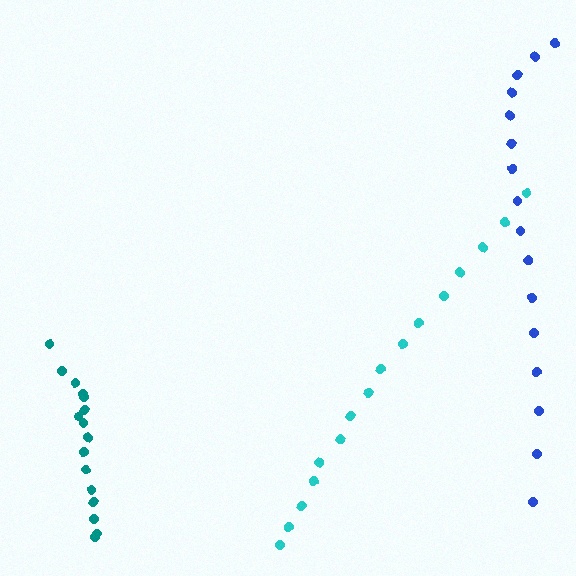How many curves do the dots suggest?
There are 3 distinct paths.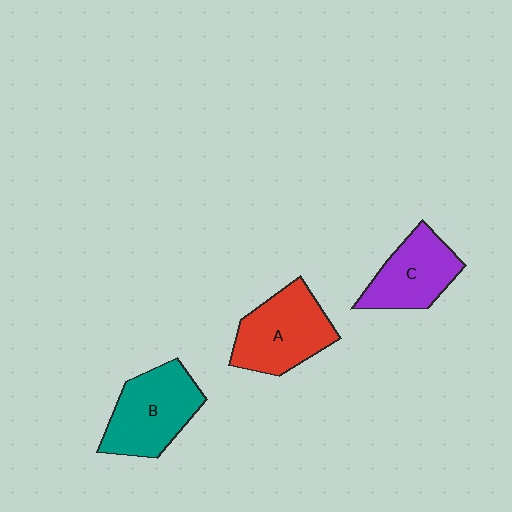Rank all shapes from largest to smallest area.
From largest to smallest: B (teal), A (red), C (purple).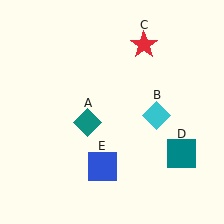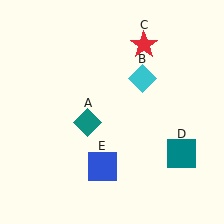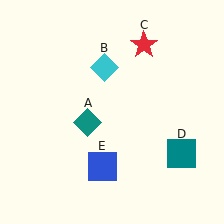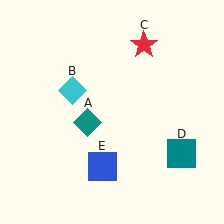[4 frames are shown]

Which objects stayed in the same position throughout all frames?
Teal diamond (object A) and red star (object C) and teal square (object D) and blue square (object E) remained stationary.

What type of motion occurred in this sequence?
The cyan diamond (object B) rotated counterclockwise around the center of the scene.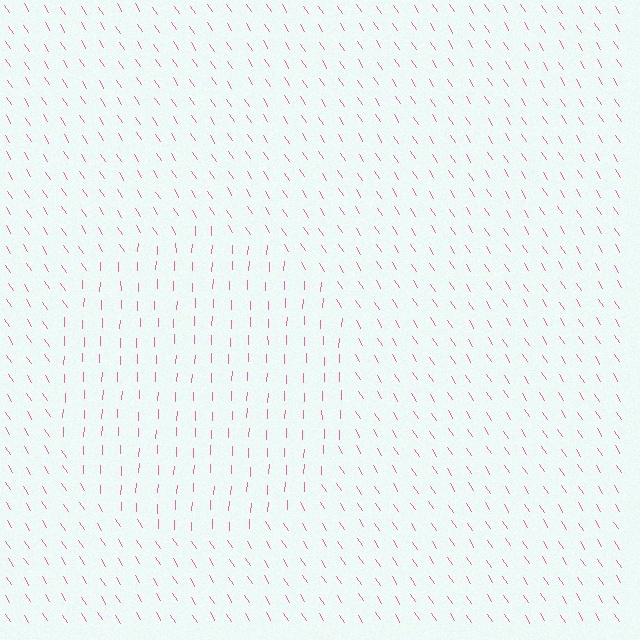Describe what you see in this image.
The image is filled with small pink line segments. A circle region in the image has lines oriented differently from the surrounding lines, creating a visible texture boundary.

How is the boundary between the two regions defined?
The boundary is defined purely by a change in line orientation (approximately 34 degrees difference). All lines are the same color and thickness.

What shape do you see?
I see a circle.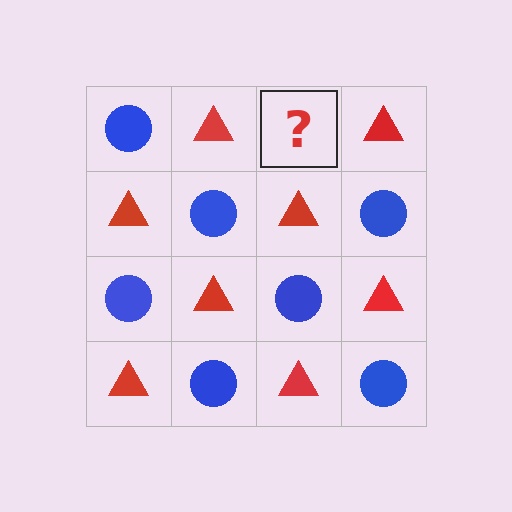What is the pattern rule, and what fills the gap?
The rule is that it alternates blue circle and red triangle in a checkerboard pattern. The gap should be filled with a blue circle.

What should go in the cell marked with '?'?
The missing cell should contain a blue circle.